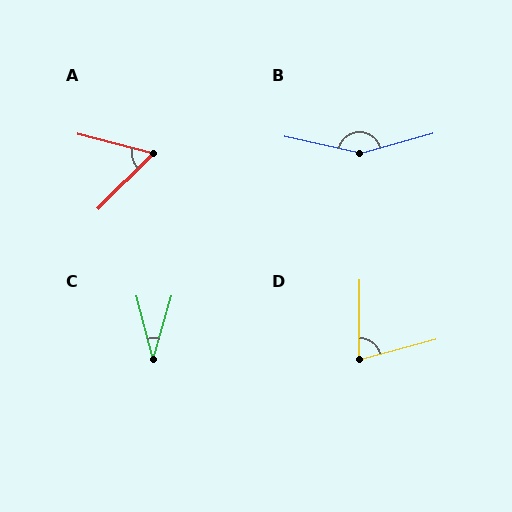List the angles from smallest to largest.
C (31°), A (60°), D (74°), B (152°).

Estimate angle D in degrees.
Approximately 74 degrees.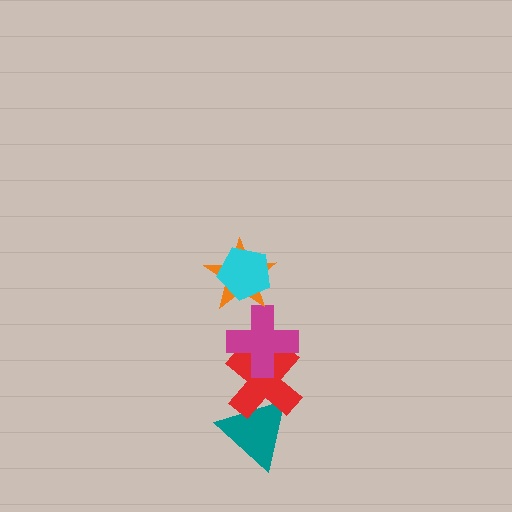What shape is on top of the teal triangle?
The red cross is on top of the teal triangle.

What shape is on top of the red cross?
The magenta cross is on top of the red cross.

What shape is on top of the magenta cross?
The orange star is on top of the magenta cross.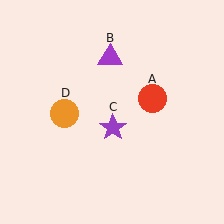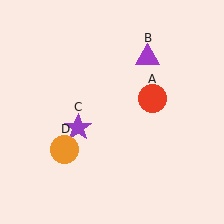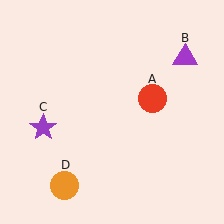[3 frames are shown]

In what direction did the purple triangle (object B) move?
The purple triangle (object B) moved right.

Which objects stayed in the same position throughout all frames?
Red circle (object A) remained stationary.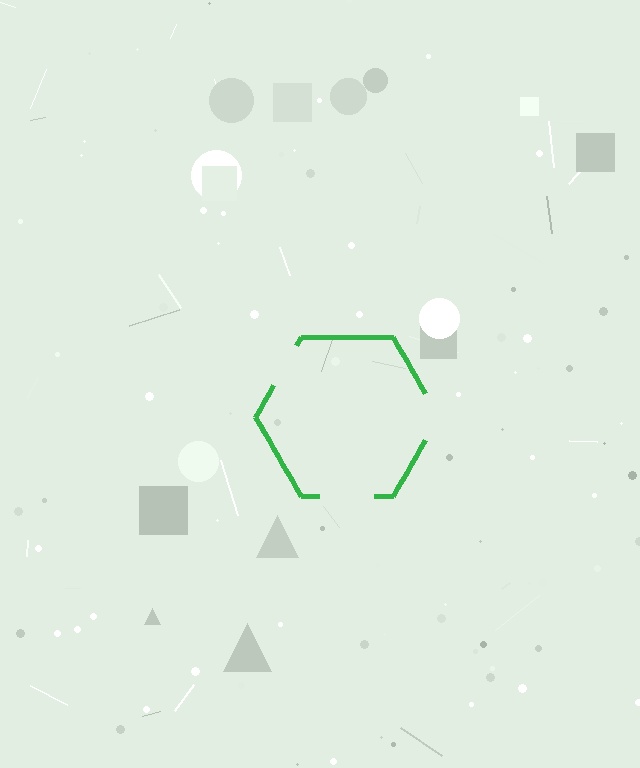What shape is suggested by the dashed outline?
The dashed outline suggests a hexagon.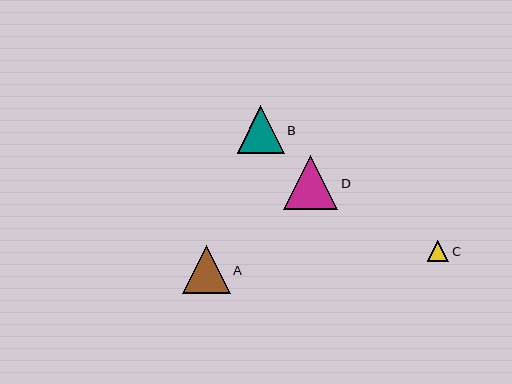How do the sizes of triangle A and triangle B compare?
Triangle A and triangle B are approximately the same size.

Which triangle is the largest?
Triangle D is the largest with a size of approximately 54 pixels.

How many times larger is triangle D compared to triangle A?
Triangle D is approximately 1.1 times the size of triangle A.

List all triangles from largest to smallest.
From largest to smallest: D, A, B, C.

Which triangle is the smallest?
Triangle C is the smallest with a size of approximately 21 pixels.